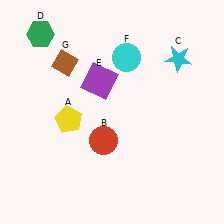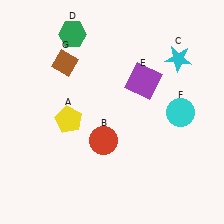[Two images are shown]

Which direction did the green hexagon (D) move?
The green hexagon (D) moved right.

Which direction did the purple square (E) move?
The purple square (E) moved right.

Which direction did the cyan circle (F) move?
The cyan circle (F) moved down.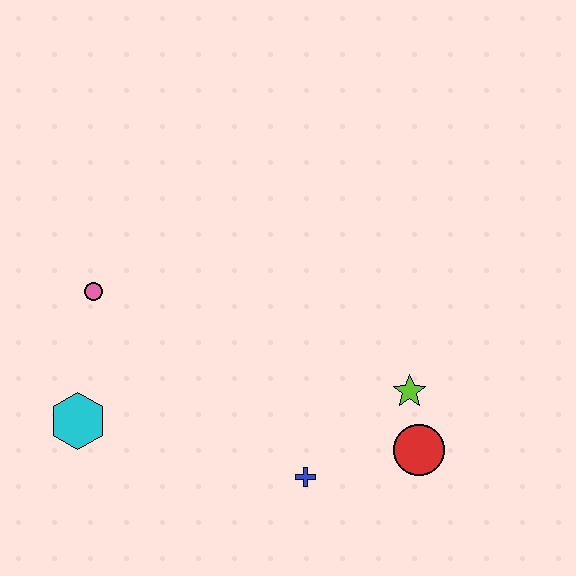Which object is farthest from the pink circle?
The red circle is farthest from the pink circle.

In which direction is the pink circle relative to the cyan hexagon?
The pink circle is above the cyan hexagon.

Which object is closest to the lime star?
The red circle is closest to the lime star.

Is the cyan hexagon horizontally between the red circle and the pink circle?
No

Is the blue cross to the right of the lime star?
No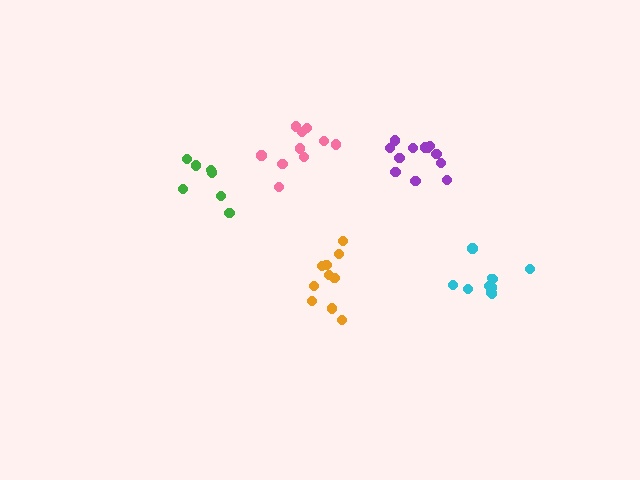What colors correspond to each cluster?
The clusters are colored: green, cyan, purple, orange, pink.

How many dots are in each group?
Group 1: 7 dots, Group 2: 8 dots, Group 3: 12 dots, Group 4: 10 dots, Group 5: 10 dots (47 total).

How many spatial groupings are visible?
There are 5 spatial groupings.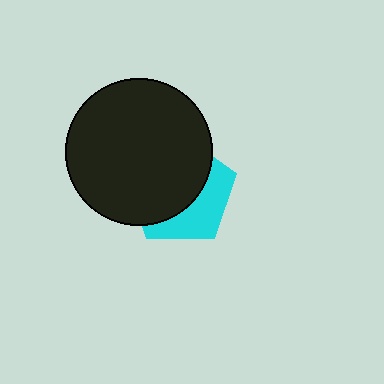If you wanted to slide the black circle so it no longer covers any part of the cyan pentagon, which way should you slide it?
Slide it toward the upper-left — that is the most direct way to separate the two shapes.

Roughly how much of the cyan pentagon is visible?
A small part of it is visible (roughly 38%).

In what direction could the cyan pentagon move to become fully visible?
The cyan pentagon could move toward the lower-right. That would shift it out from behind the black circle entirely.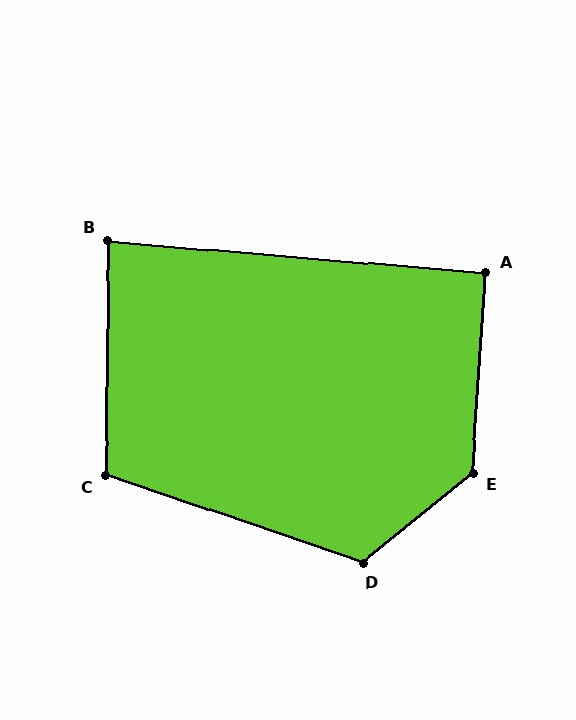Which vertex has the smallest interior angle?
B, at approximately 86 degrees.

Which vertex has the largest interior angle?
E, at approximately 133 degrees.